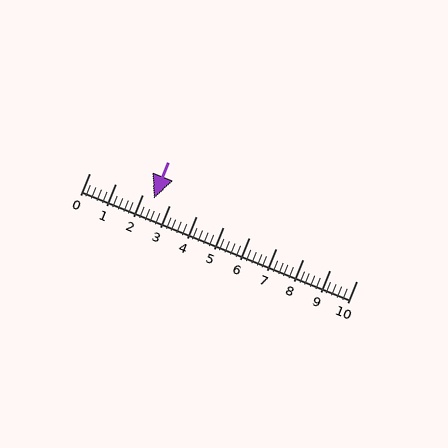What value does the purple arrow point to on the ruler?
The purple arrow points to approximately 2.4.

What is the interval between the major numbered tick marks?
The major tick marks are spaced 1 units apart.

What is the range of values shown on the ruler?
The ruler shows values from 0 to 10.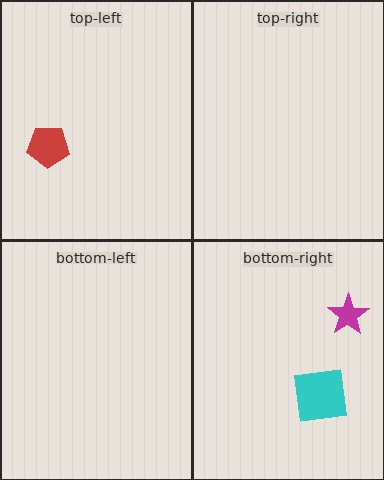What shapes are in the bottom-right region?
The cyan square, the magenta star.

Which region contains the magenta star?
The bottom-right region.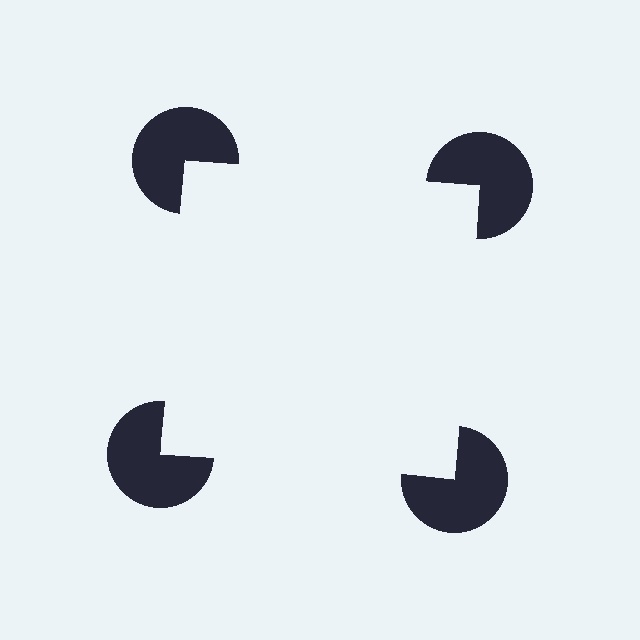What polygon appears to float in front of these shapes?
An illusory square — its edges are inferred from the aligned wedge cuts in the pac-man discs, not physically drawn.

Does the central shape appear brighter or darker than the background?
It typically appears slightly brighter than the background, even though no actual brightness change is drawn.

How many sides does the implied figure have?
4 sides.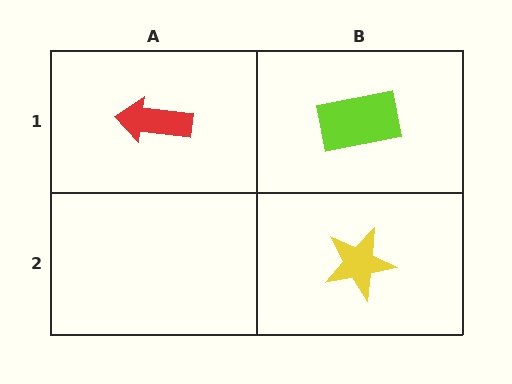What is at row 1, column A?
A red arrow.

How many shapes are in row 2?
1 shape.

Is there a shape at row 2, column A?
No, that cell is empty.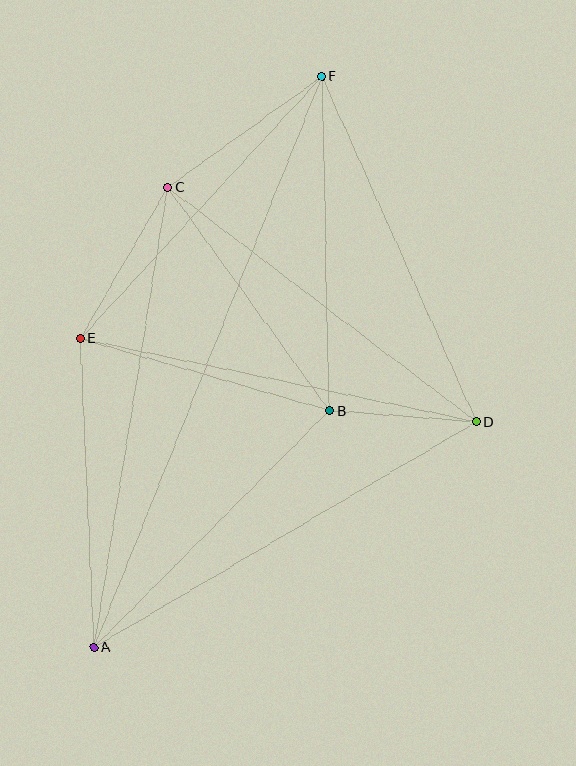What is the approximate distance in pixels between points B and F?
The distance between B and F is approximately 335 pixels.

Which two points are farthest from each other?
Points A and F are farthest from each other.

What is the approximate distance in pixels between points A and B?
The distance between A and B is approximately 334 pixels.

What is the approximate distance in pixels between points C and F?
The distance between C and F is approximately 190 pixels.